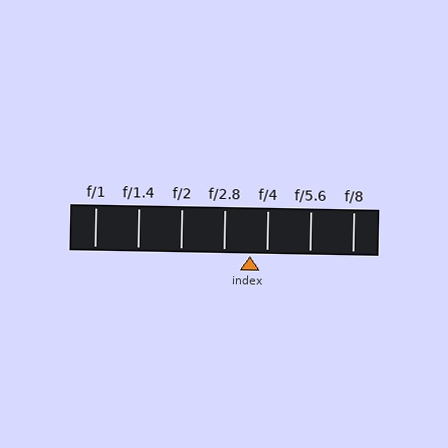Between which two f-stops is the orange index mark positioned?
The index mark is between f/2.8 and f/4.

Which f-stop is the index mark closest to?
The index mark is closest to f/4.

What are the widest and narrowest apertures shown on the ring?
The widest aperture shown is f/1 and the narrowest is f/8.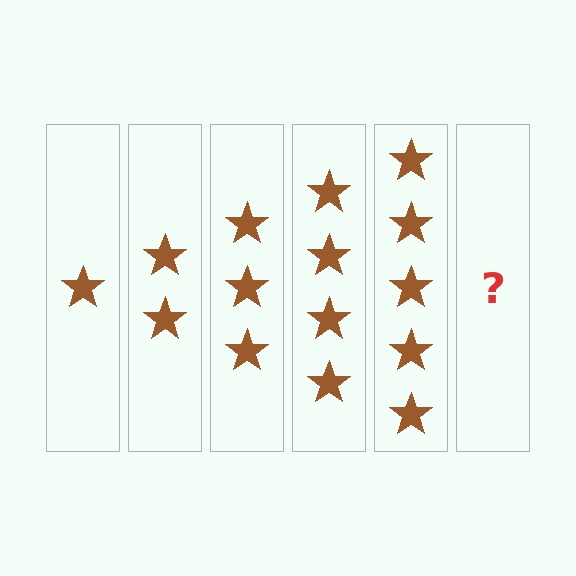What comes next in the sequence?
The next element should be 6 stars.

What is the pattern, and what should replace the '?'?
The pattern is that each step adds one more star. The '?' should be 6 stars.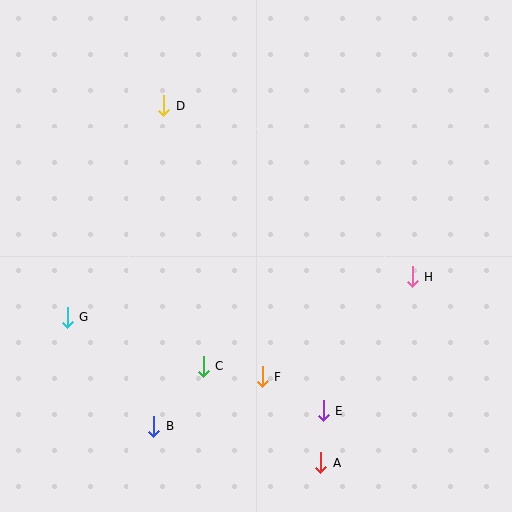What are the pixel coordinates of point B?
Point B is at (154, 426).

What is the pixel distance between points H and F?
The distance between H and F is 180 pixels.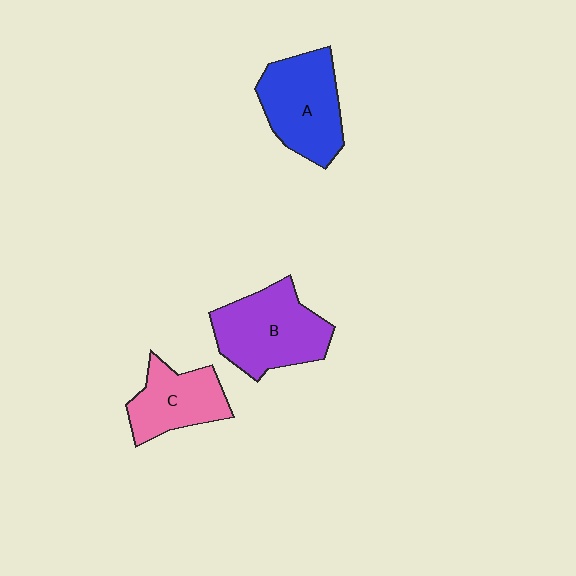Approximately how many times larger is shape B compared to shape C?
Approximately 1.4 times.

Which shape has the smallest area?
Shape C (pink).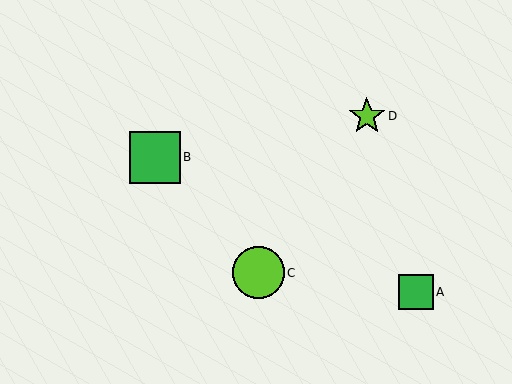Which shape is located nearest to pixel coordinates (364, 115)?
The lime star (labeled D) at (367, 116) is nearest to that location.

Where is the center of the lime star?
The center of the lime star is at (367, 116).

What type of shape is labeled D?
Shape D is a lime star.